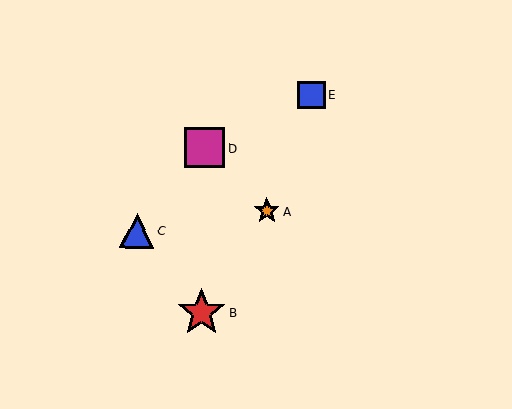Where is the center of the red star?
The center of the red star is at (201, 312).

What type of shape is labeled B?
Shape B is a red star.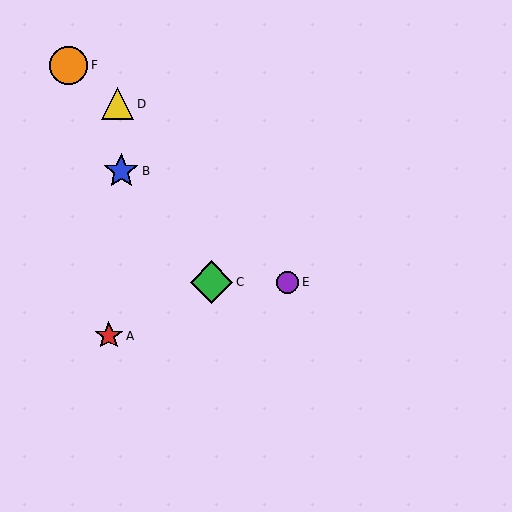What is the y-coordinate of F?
Object F is at y≈65.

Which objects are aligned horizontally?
Objects C, E are aligned horizontally.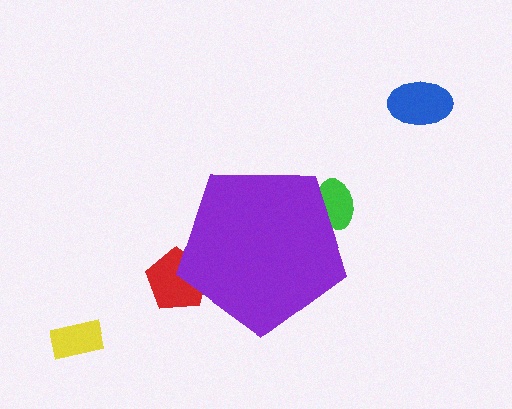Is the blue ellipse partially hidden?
No, the blue ellipse is fully visible.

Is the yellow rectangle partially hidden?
No, the yellow rectangle is fully visible.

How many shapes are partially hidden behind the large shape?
2 shapes are partially hidden.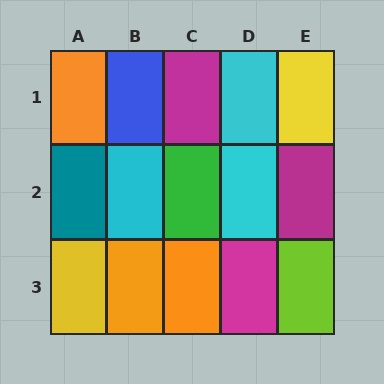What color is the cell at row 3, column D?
Magenta.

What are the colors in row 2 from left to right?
Teal, cyan, green, cyan, magenta.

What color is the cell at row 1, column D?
Cyan.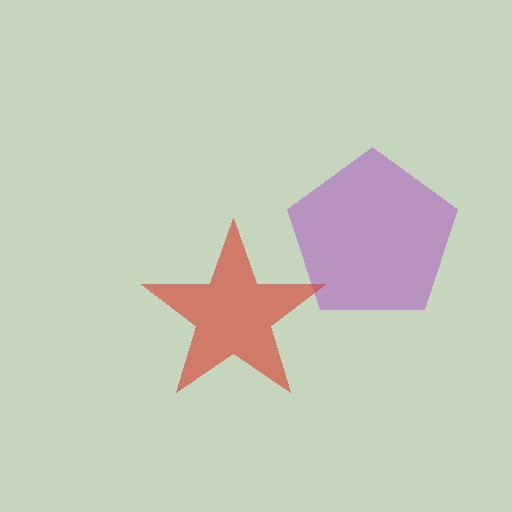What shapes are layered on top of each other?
The layered shapes are: a purple pentagon, a red star.